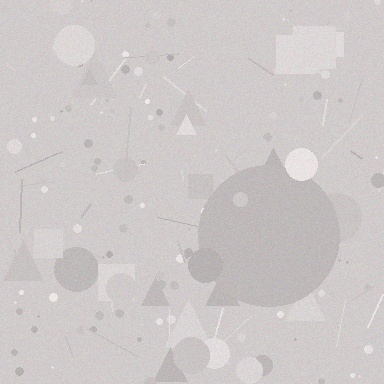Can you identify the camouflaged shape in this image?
The camouflaged shape is a circle.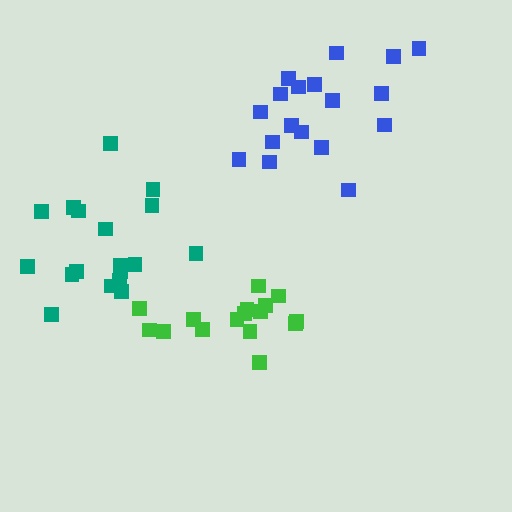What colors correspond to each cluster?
The clusters are colored: green, blue, teal.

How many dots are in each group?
Group 1: 16 dots, Group 2: 18 dots, Group 3: 18 dots (52 total).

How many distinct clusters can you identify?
There are 3 distinct clusters.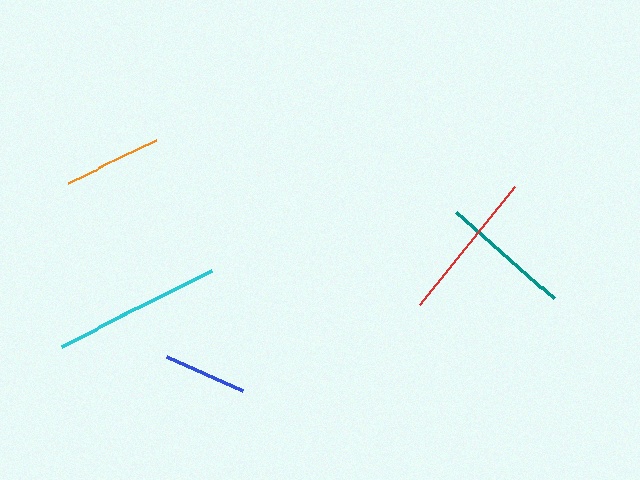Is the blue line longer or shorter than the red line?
The red line is longer than the blue line.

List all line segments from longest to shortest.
From longest to shortest: cyan, red, teal, orange, blue.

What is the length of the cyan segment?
The cyan segment is approximately 169 pixels long.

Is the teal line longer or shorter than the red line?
The red line is longer than the teal line.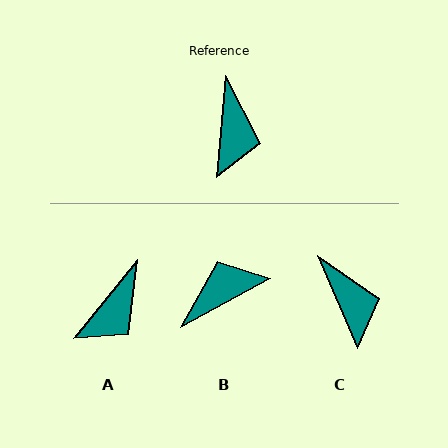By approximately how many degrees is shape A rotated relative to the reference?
Approximately 34 degrees clockwise.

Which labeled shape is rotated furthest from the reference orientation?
B, about 123 degrees away.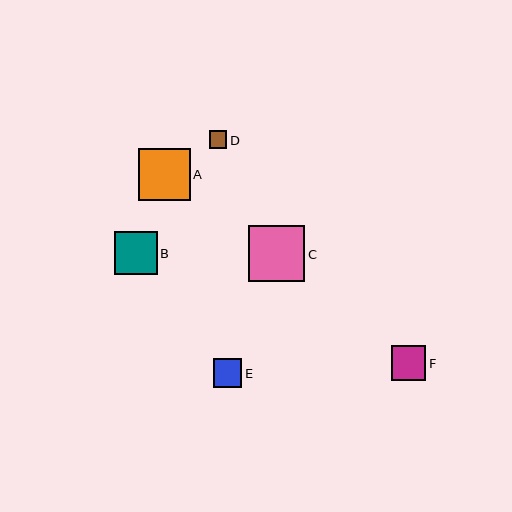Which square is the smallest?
Square D is the smallest with a size of approximately 18 pixels.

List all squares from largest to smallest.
From largest to smallest: C, A, B, F, E, D.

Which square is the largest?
Square C is the largest with a size of approximately 56 pixels.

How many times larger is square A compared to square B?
Square A is approximately 1.2 times the size of square B.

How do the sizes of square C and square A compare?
Square C and square A are approximately the same size.